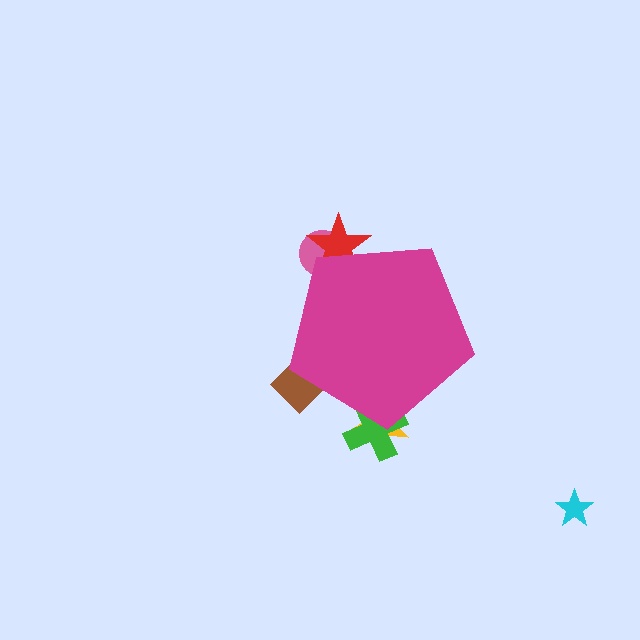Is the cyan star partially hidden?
No, the cyan star is fully visible.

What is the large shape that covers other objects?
A magenta pentagon.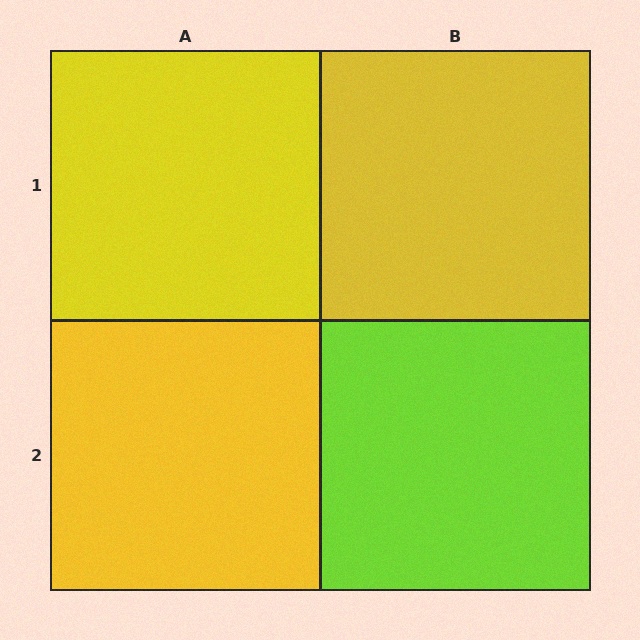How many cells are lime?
1 cell is lime.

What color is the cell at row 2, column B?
Lime.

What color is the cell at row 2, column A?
Yellow.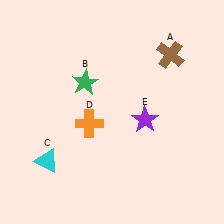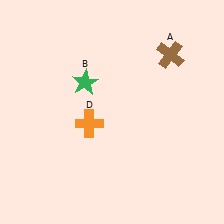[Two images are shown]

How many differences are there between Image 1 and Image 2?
There are 2 differences between the two images.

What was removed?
The purple star (E), the cyan triangle (C) were removed in Image 2.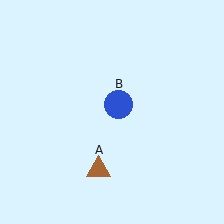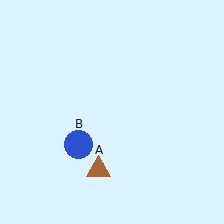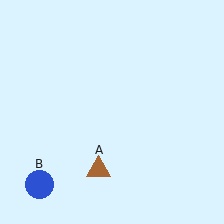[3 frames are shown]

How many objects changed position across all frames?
1 object changed position: blue circle (object B).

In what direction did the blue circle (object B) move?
The blue circle (object B) moved down and to the left.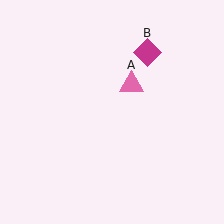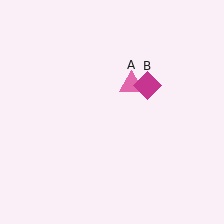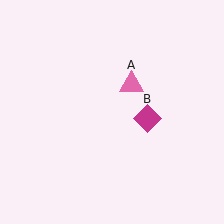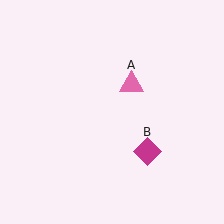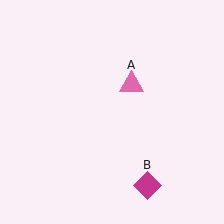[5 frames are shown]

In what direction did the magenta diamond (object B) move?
The magenta diamond (object B) moved down.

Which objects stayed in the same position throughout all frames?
Pink triangle (object A) remained stationary.